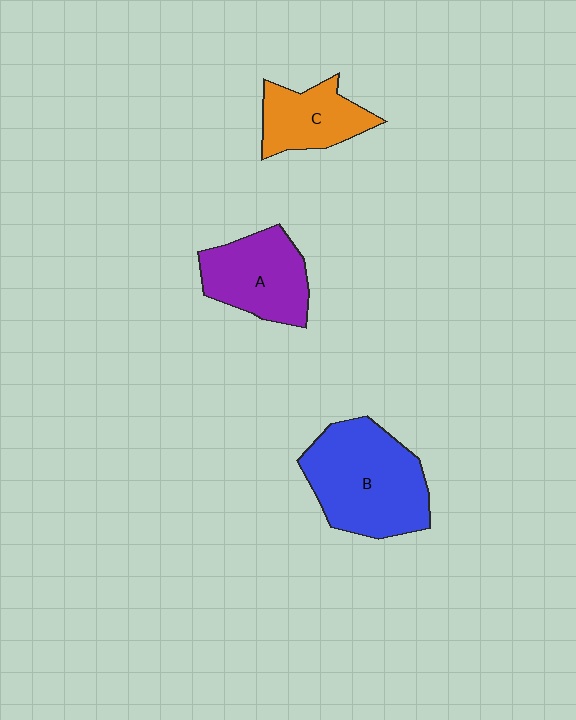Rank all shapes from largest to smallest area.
From largest to smallest: B (blue), A (purple), C (orange).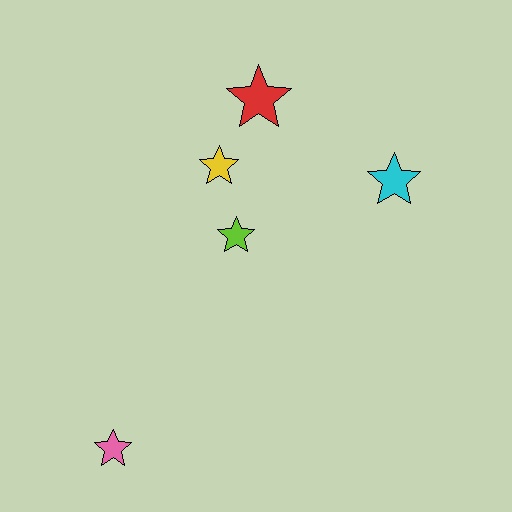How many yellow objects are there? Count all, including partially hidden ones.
There is 1 yellow object.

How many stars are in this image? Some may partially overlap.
There are 5 stars.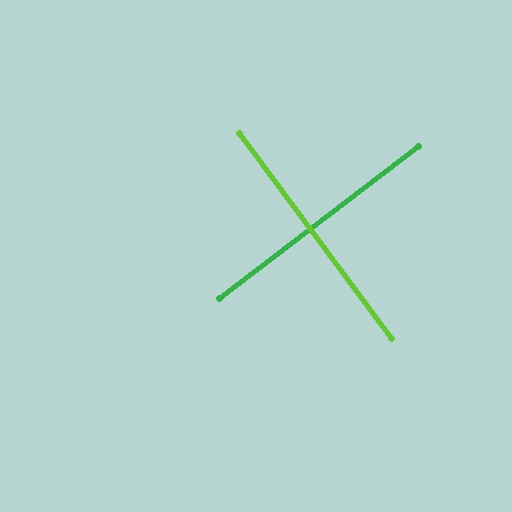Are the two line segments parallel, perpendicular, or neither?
Perpendicular — they meet at approximately 89°.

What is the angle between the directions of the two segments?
Approximately 89 degrees.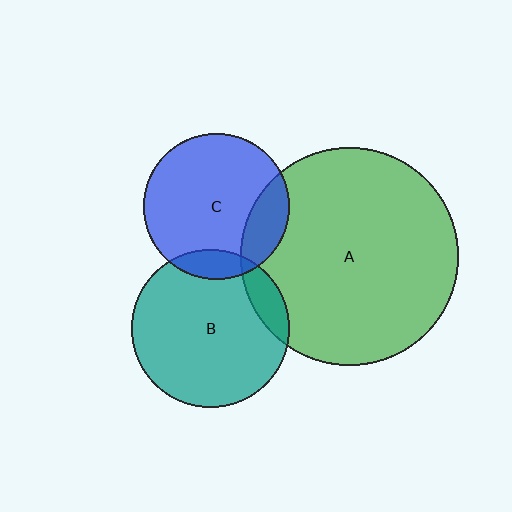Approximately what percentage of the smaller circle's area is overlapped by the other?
Approximately 20%.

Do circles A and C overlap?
Yes.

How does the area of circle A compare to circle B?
Approximately 1.9 times.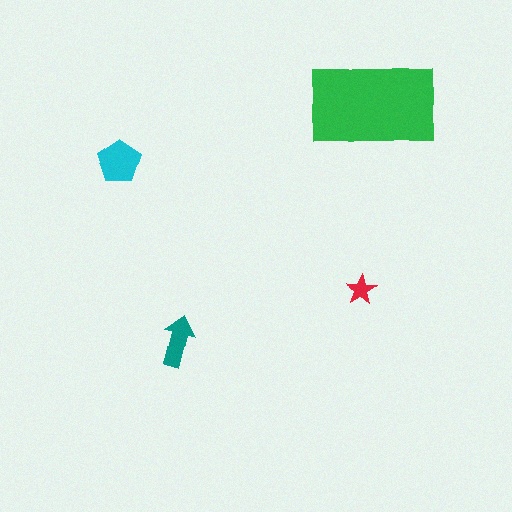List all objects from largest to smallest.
The green rectangle, the cyan pentagon, the teal arrow, the red star.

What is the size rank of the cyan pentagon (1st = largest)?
2nd.